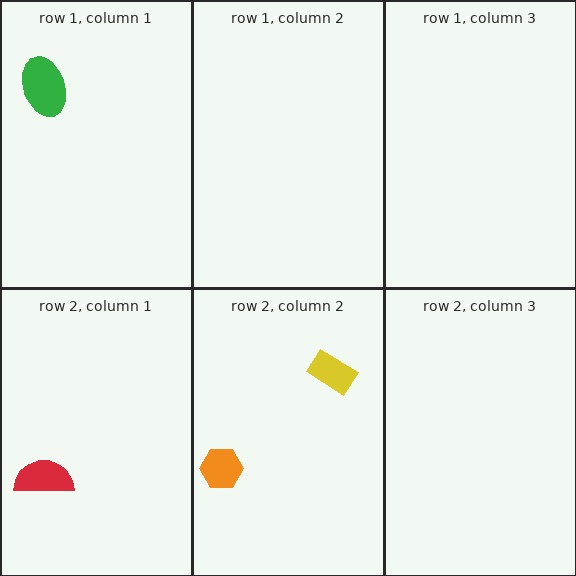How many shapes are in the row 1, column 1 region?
1.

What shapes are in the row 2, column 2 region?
The yellow rectangle, the orange hexagon.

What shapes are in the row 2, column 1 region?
The red semicircle.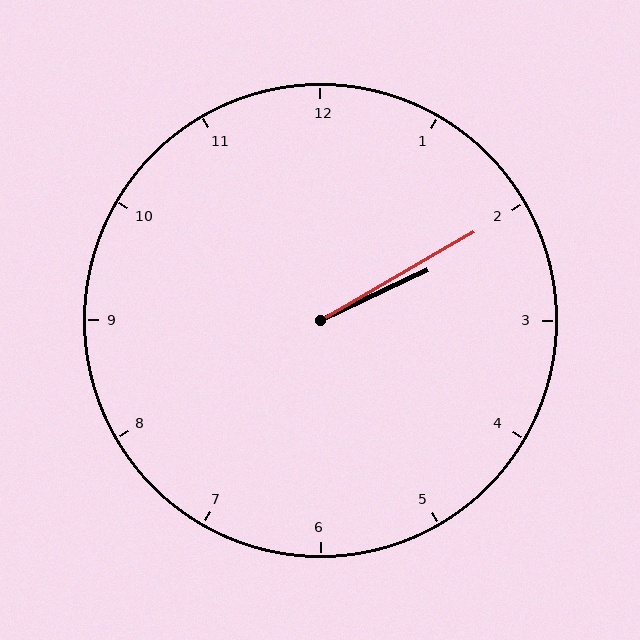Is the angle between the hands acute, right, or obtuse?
It is acute.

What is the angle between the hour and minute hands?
Approximately 5 degrees.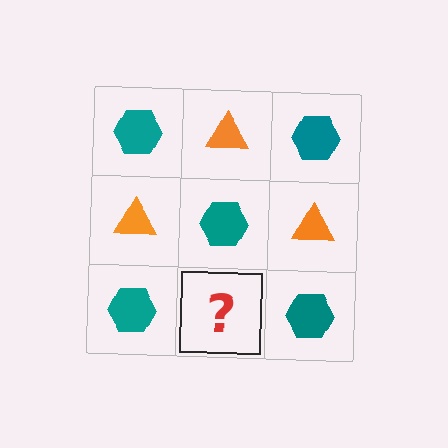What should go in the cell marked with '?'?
The missing cell should contain an orange triangle.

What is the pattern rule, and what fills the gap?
The rule is that it alternates teal hexagon and orange triangle in a checkerboard pattern. The gap should be filled with an orange triangle.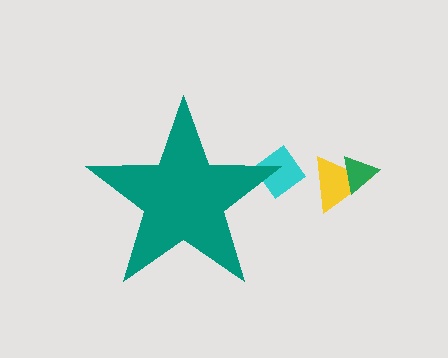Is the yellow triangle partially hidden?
No, the yellow triangle is fully visible.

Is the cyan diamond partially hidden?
Yes, the cyan diamond is partially hidden behind the teal star.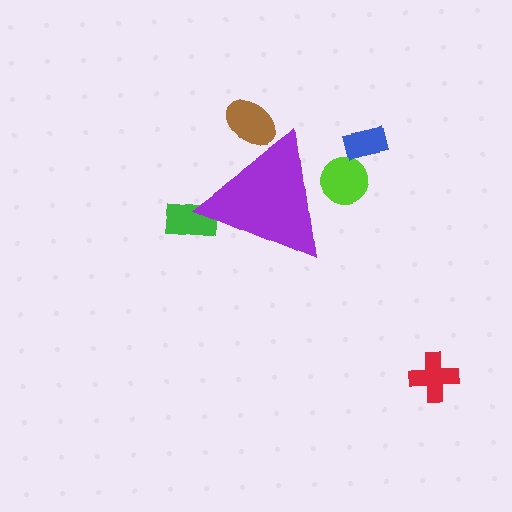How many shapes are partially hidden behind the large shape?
3 shapes are partially hidden.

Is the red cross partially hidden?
No, the red cross is fully visible.